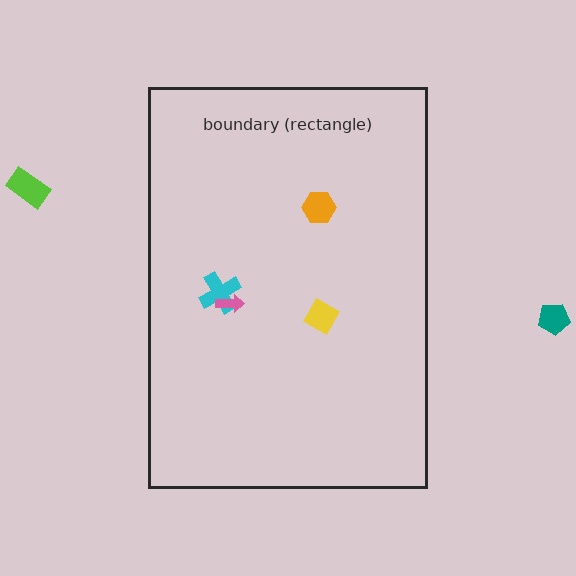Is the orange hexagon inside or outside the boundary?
Inside.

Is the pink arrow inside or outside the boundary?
Inside.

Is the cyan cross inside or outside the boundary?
Inside.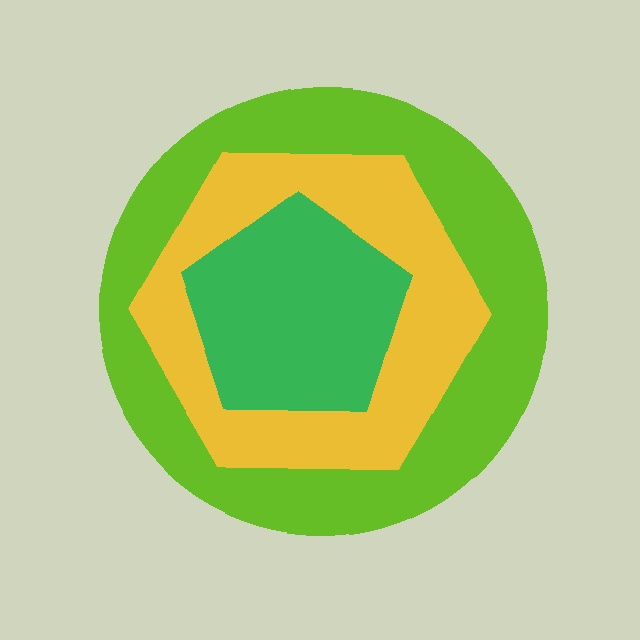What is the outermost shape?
The lime circle.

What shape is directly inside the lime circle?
The yellow hexagon.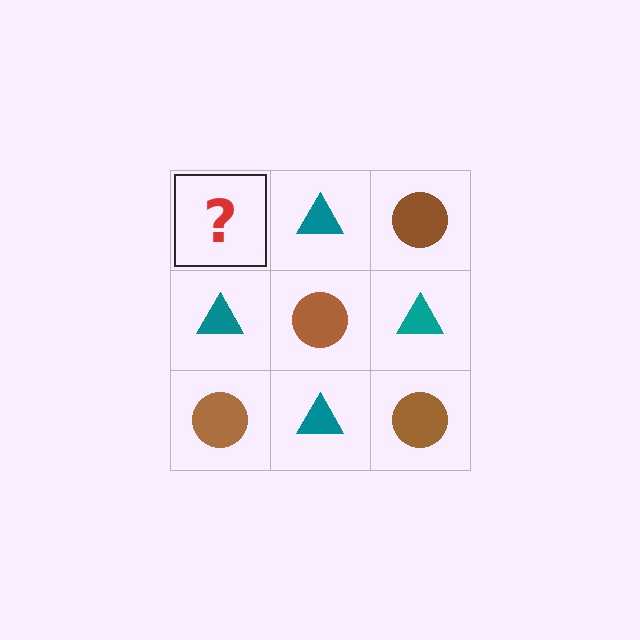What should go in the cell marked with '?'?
The missing cell should contain a brown circle.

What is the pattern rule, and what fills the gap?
The rule is that it alternates brown circle and teal triangle in a checkerboard pattern. The gap should be filled with a brown circle.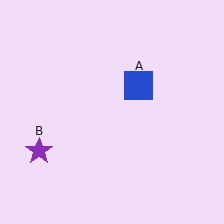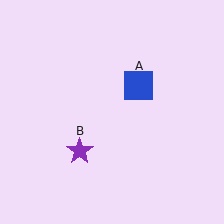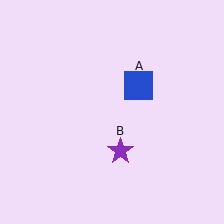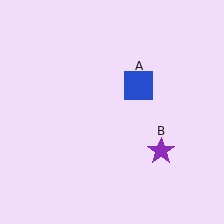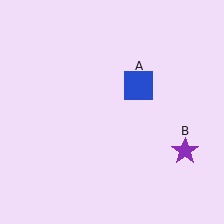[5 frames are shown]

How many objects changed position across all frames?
1 object changed position: purple star (object B).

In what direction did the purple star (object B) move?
The purple star (object B) moved right.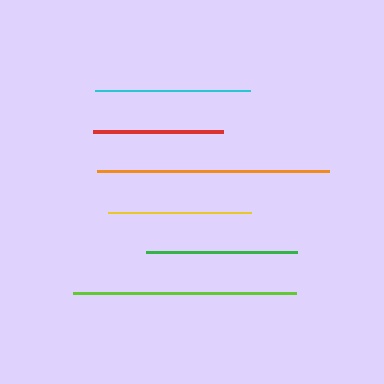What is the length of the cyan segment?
The cyan segment is approximately 155 pixels long.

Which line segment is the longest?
The orange line is the longest at approximately 232 pixels.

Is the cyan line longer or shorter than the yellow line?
The cyan line is longer than the yellow line.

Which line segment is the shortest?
The red line is the shortest at approximately 130 pixels.